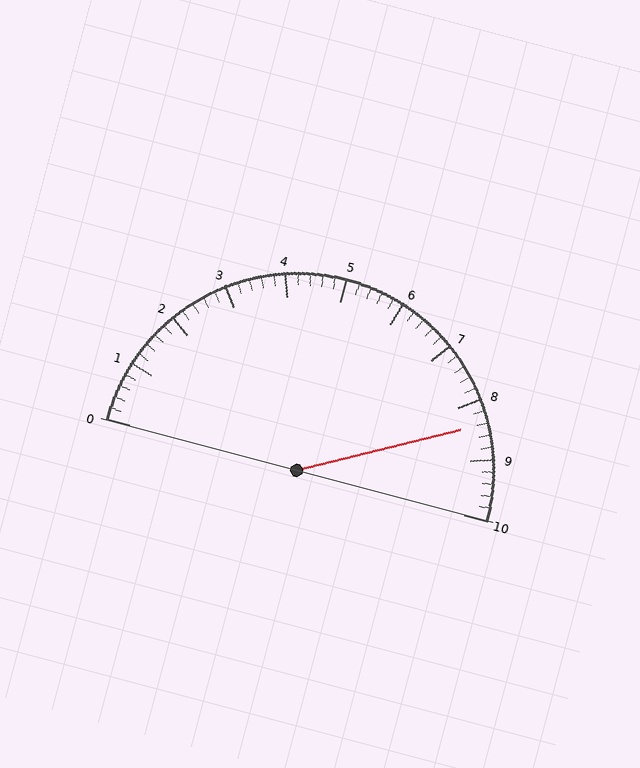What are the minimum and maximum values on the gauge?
The gauge ranges from 0 to 10.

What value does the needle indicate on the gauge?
The needle indicates approximately 8.4.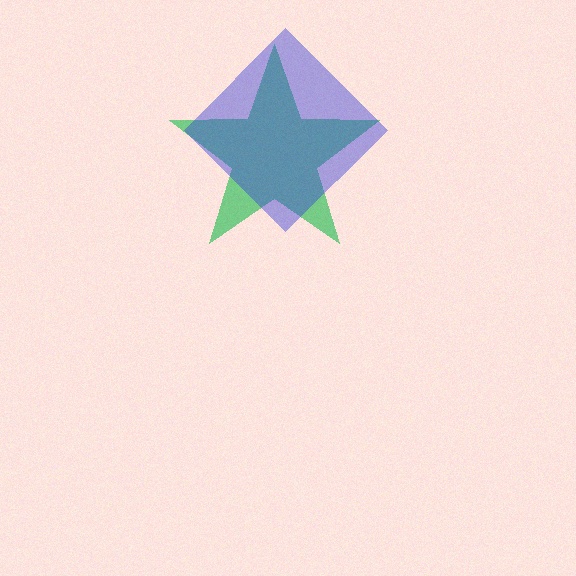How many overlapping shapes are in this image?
There are 2 overlapping shapes in the image.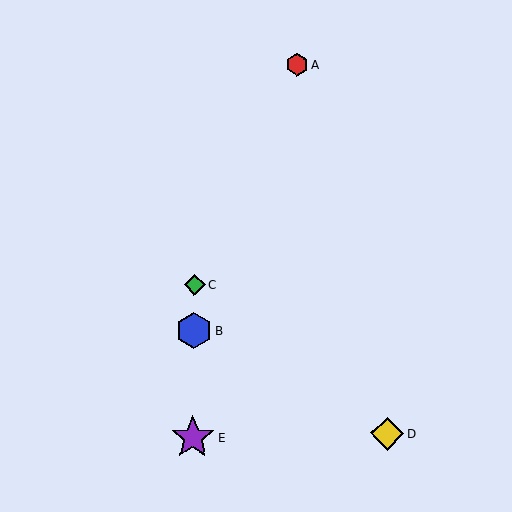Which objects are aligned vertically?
Objects B, C, E are aligned vertically.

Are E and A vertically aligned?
No, E is at x≈193 and A is at x≈297.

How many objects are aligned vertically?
3 objects (B, C, E) are aligned vertically.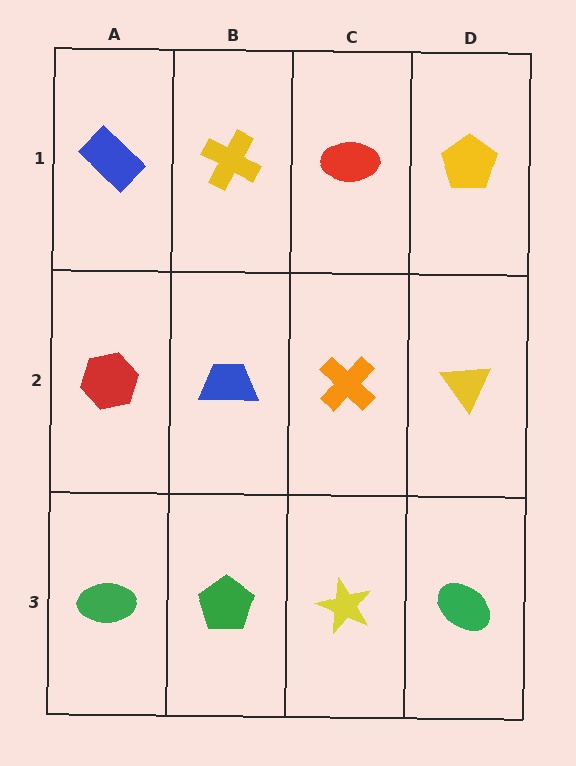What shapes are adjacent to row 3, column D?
A yellow triangle (row 2, column D), a yellow star (row 3, column C).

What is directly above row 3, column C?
An orange cross.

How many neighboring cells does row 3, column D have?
2.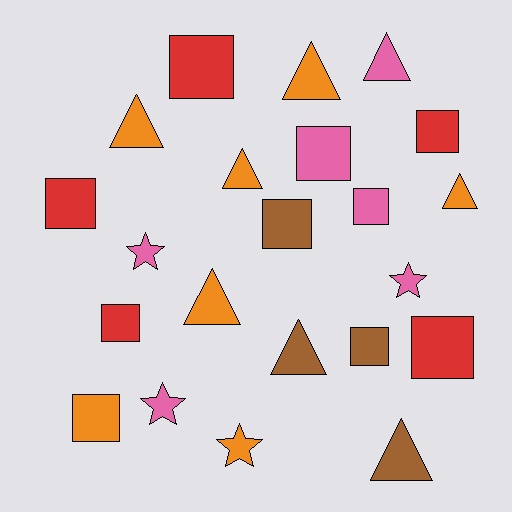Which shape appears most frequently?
Square, with 10 objects.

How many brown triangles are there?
There are 2 brown triangles.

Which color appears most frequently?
Orange, with 7 objects.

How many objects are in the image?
There are 22 objects.